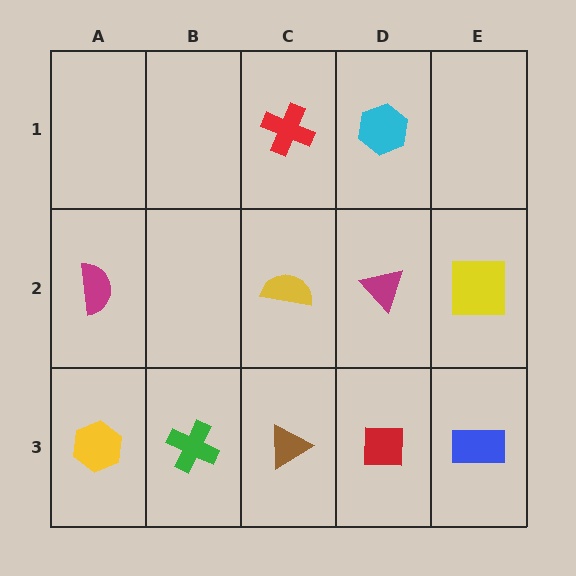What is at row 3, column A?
A yellow hexagon.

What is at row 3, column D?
A red square.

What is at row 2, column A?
A magenta semicircle.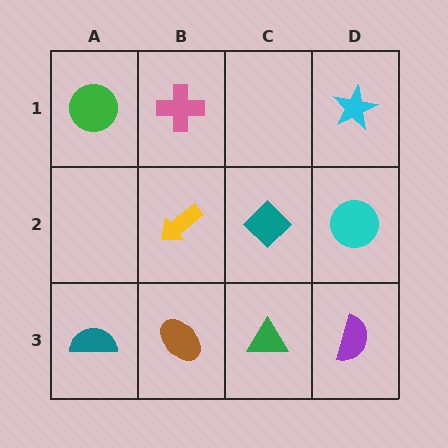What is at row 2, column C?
A teal diamond.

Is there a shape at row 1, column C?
No, that cell is empty.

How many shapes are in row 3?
4 shapes.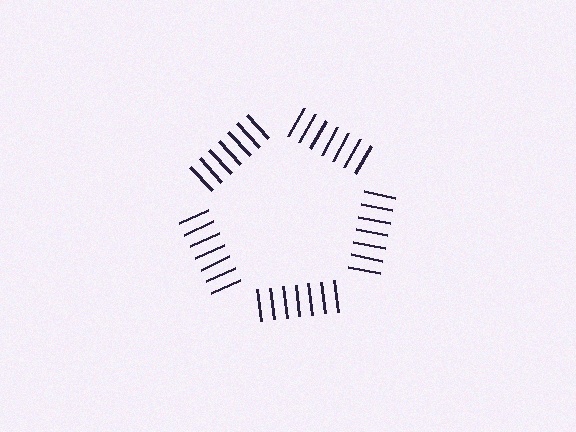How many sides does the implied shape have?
5 sides — the line-ends trace a pentagon.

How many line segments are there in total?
35 — 7 along each of the 5 edges.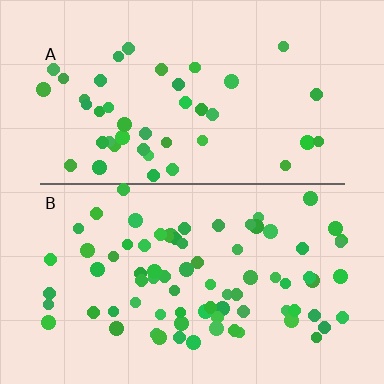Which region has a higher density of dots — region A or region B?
B (the bottom).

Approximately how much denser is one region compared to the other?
Approximately 1.8× — region B over region A.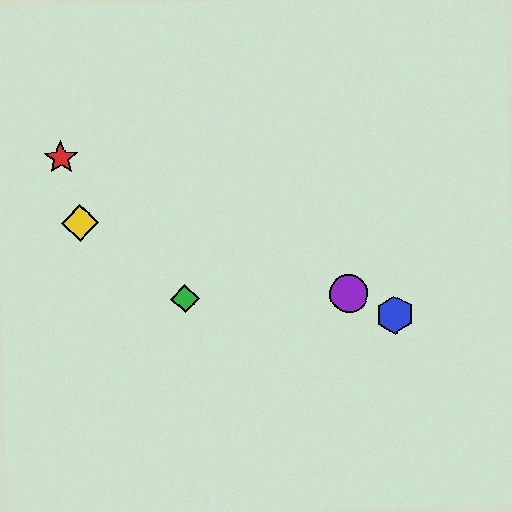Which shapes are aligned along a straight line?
The red star, the blue hexagon, the purple circle are aligned along a straight line.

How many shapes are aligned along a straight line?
3 shapes (the red star, the blue hexagon, the purple circle) are aligned along a straight line.